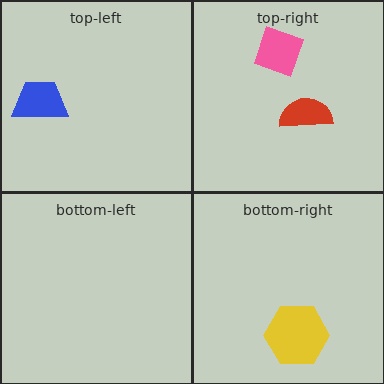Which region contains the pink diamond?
The top-right region.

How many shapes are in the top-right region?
2.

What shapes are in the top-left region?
The blue trapezoid.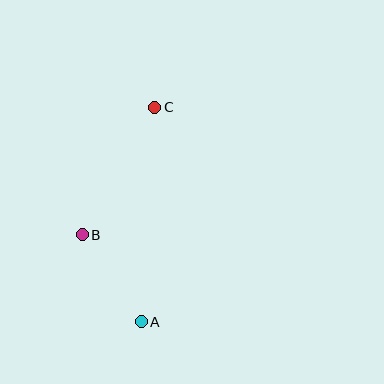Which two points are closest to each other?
Points A and B are closest to each other.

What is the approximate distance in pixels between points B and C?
The distance between B and C is approximately 147 pixels.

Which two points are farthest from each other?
Points A and C are farthest from each other.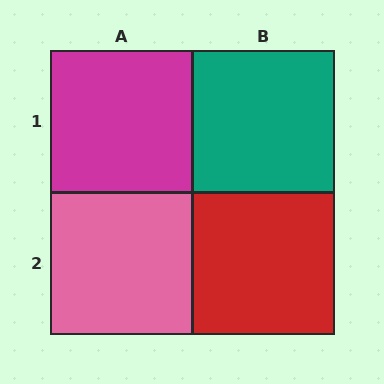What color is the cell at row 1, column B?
Teal.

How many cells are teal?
1 cell is teal.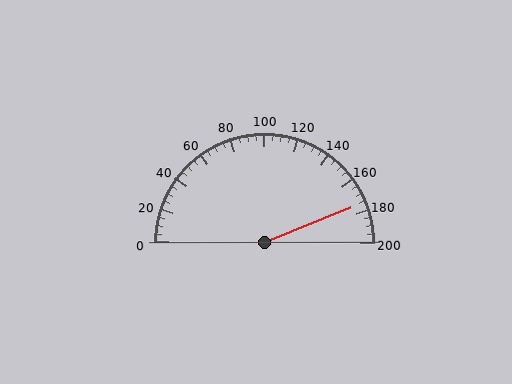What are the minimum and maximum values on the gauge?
The gauge ranges from 0 to 200.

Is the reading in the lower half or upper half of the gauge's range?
The reading is in the upper half of the range (0 to 200).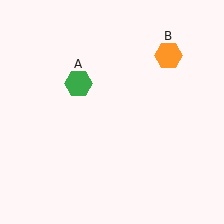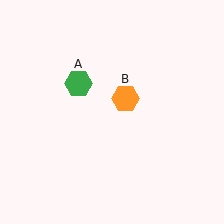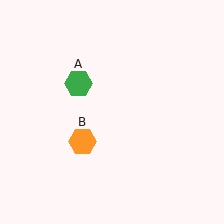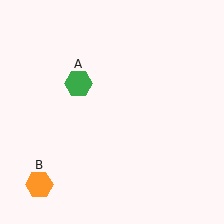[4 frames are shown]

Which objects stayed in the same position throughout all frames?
Green hexagon (object A) remained stationary.